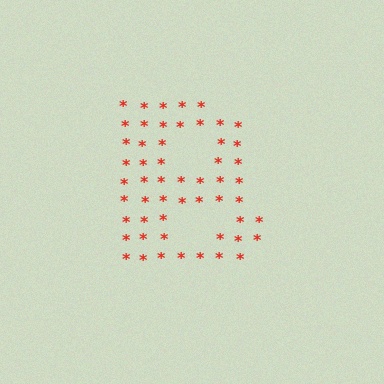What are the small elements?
The small elements are asterisks.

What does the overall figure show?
The overall figure shows the letter B.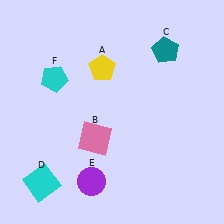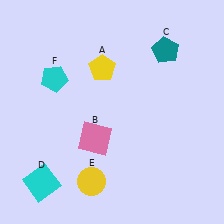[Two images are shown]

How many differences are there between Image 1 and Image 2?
There is 1 difference between the two images.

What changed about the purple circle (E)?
In Image 1, E is purple. In Image 2, it changed to yellow.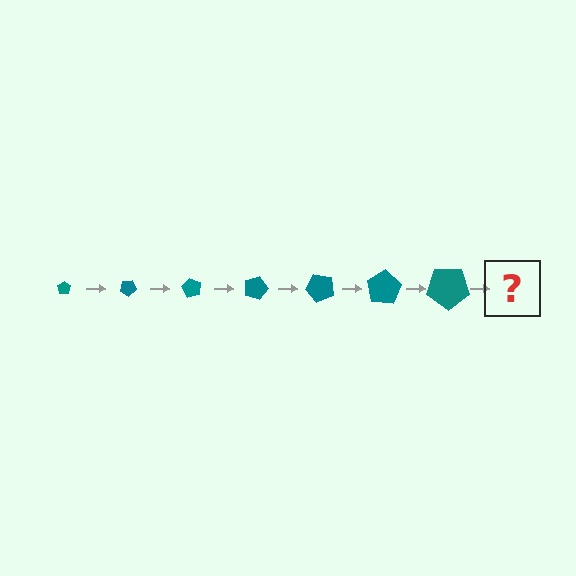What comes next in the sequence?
The next element should be a pentagon, larger than the previous one and rotated 210 degrees from the start.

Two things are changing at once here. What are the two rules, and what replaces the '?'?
The two rules are that the pentagon grows larger each step and it rotates 30 degrees each step. The '?' should be a pentagon, larger than the previous one and rotated 210 degrees from the start.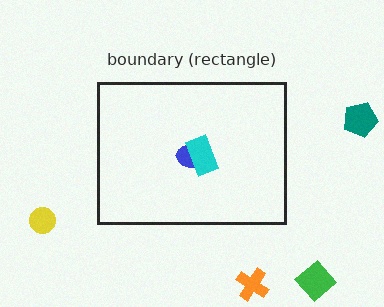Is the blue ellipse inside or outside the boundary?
Inside.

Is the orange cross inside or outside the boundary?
Outside.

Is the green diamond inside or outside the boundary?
Outside.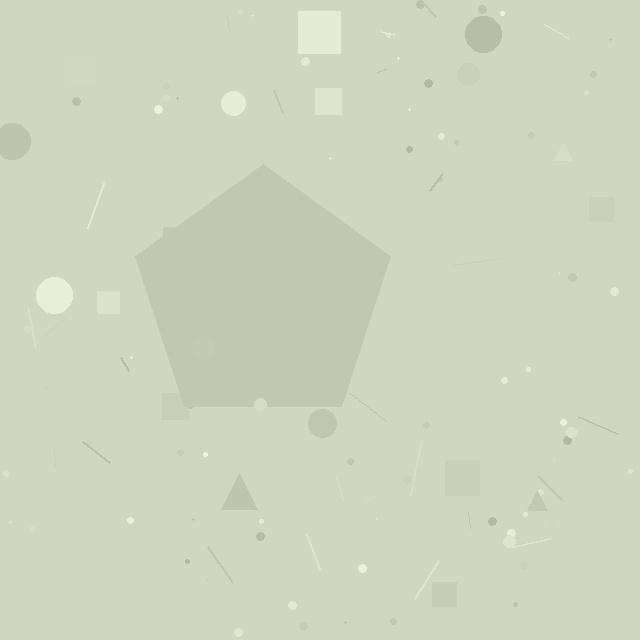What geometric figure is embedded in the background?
A pentagon is embedded in the background.